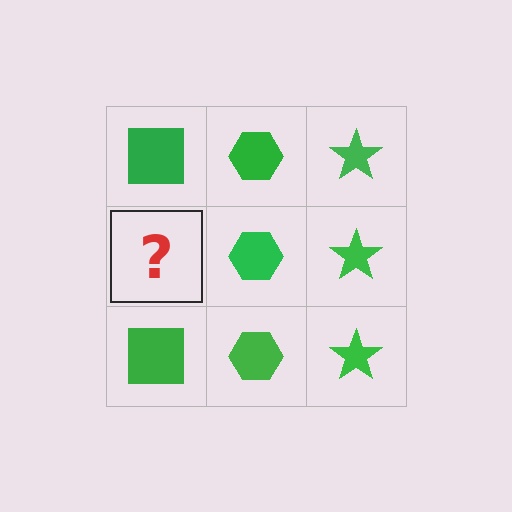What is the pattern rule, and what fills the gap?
The rule is that each column has a consistent shape. The gap should be filled with a green square.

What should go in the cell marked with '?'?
The missing cell should contain a green square.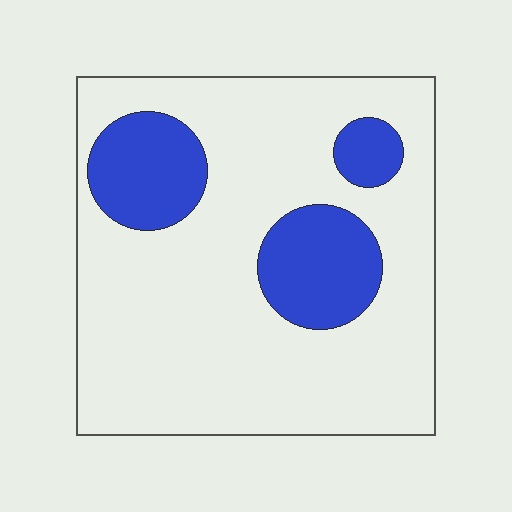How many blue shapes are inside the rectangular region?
3.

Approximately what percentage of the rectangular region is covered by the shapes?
Approximately 20%.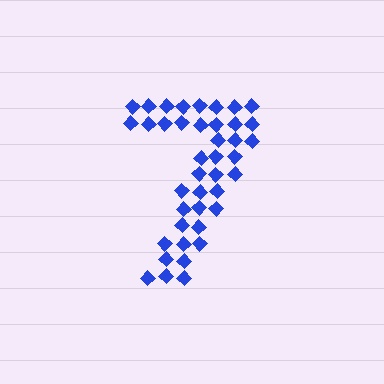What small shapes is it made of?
It is made of small diamonds.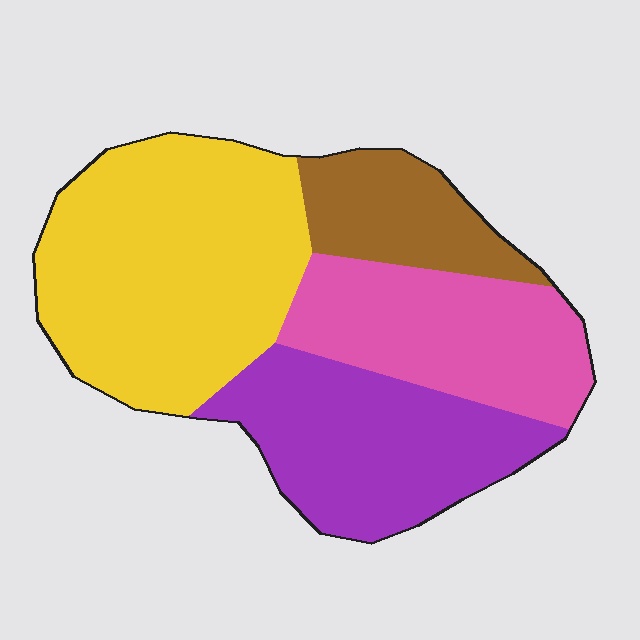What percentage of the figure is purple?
Purple takes up between a quarter and a half of the figure.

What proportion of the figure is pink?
Pink takes up less than a quarter of the figure.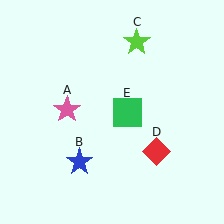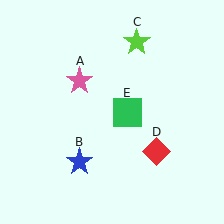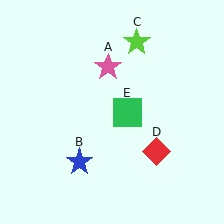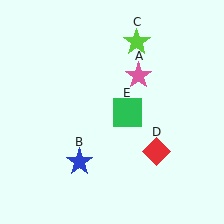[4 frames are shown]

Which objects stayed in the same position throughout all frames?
Blue star (object B) and lime star (object C) and red diamond (object D) and green square (object E) remained stationary.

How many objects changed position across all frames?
1 object changed position: pink star (object A).